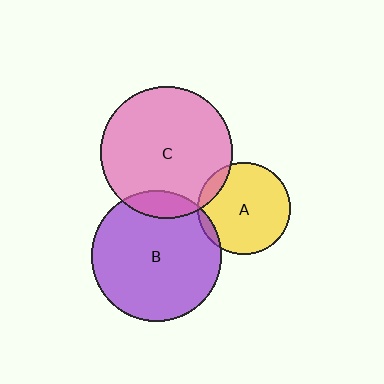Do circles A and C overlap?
Yes.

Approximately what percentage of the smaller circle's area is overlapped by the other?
Approximately 10%.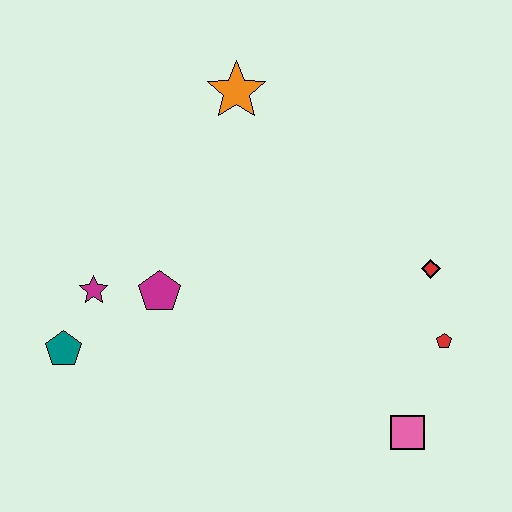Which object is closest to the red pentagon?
The red diamond is closest to the red pentagon.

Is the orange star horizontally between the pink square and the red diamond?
No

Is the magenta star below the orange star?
Yes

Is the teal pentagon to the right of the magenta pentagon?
No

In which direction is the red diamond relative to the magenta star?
The red diamond is to the right of the magenta star.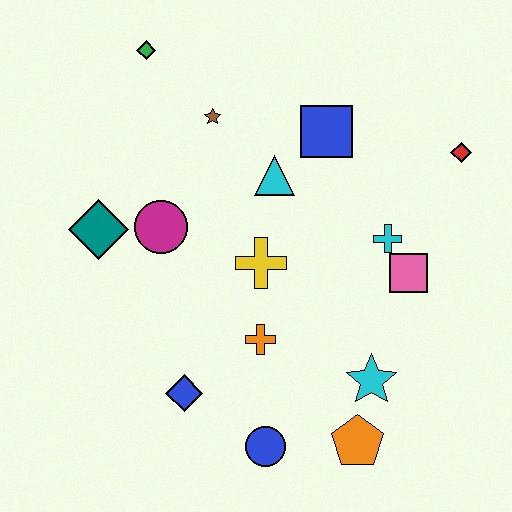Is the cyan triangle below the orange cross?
No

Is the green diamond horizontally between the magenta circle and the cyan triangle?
No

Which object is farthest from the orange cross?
The green diamond is farthest from the orange cross.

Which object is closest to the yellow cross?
The orange cross is closest to the yellow cross.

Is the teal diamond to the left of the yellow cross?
Yes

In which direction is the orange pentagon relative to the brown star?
The orange pentagon is below the brown star.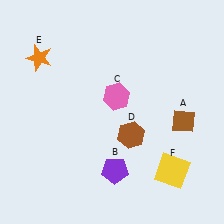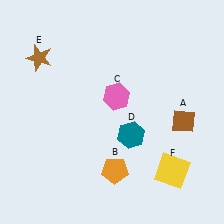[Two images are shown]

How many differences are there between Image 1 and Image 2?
There are 3 differences between the two images.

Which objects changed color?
B changed from purple to orange. D changed from brown to teal. E changed from orange to brown.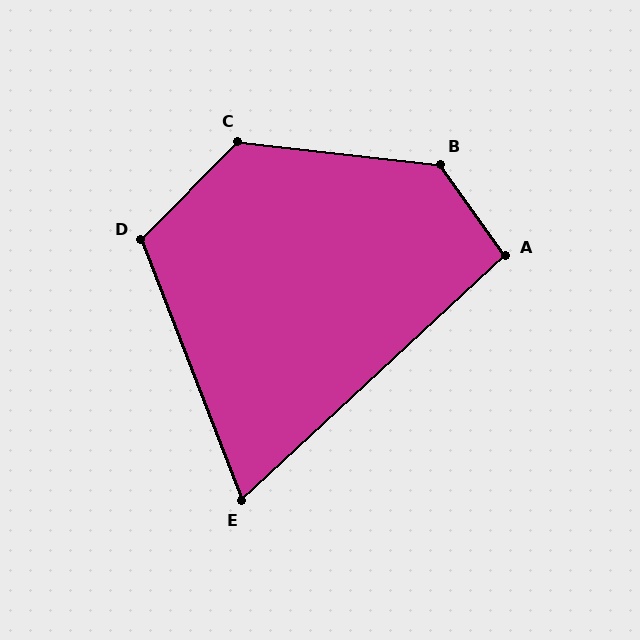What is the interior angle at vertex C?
Approximately 128 degrees (obtuse).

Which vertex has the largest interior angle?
B, at approximately 132 degrees.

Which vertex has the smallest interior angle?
E, at approximately 68 degrees.